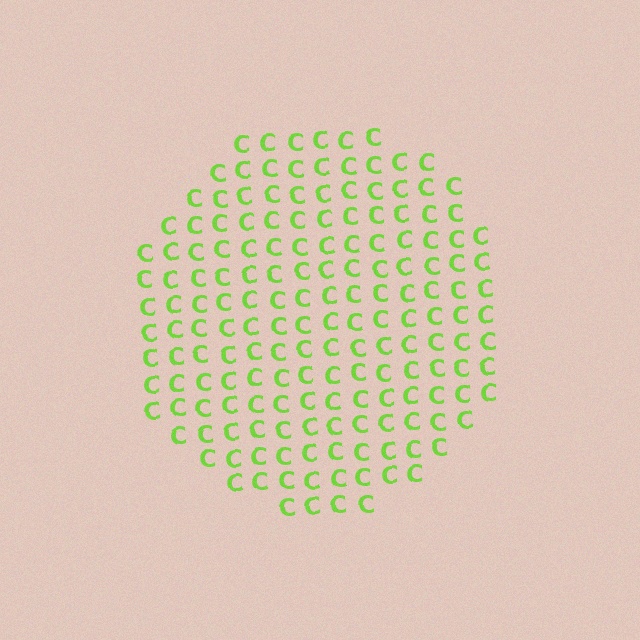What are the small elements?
The small elements are letter C's.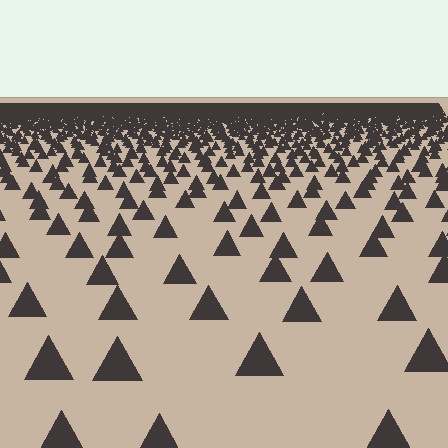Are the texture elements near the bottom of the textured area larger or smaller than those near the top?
Larger. Near the bottom, elements are closer to the viewer and appear at a bigger on-screen size.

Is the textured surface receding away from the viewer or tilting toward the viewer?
The surface is receding away from the viewer. Texture elements get smaller and denser toward the top.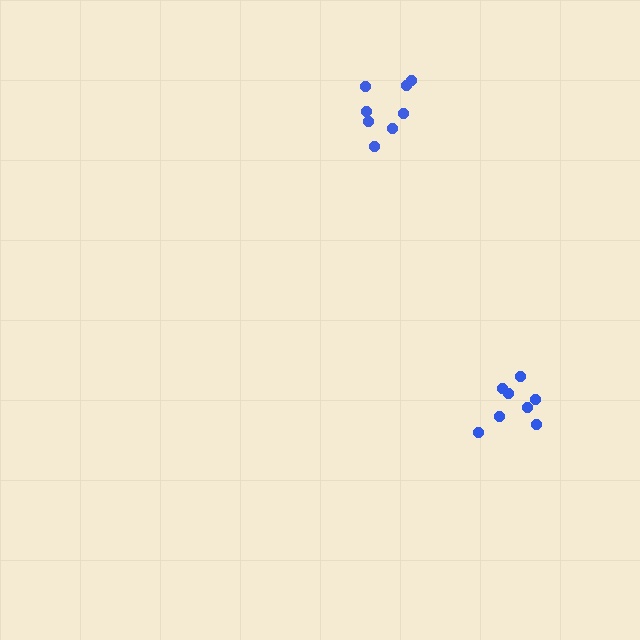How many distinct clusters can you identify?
There are 2 distinct clusters.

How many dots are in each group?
Group 1: 8 dots, Group 2: 8 dots (16 total).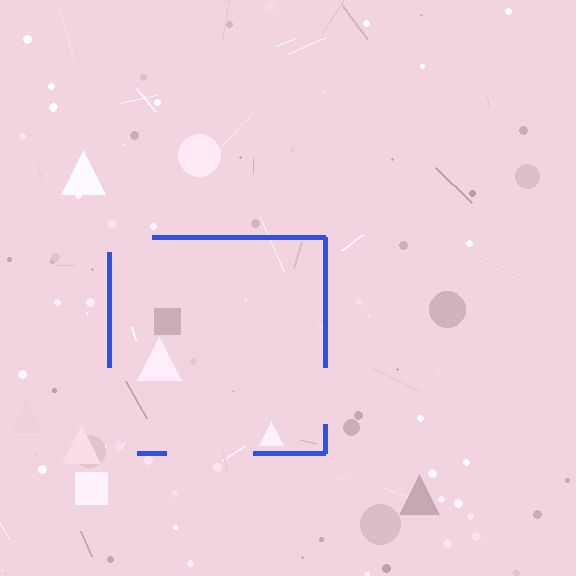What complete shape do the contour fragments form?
The contour fragments form a square.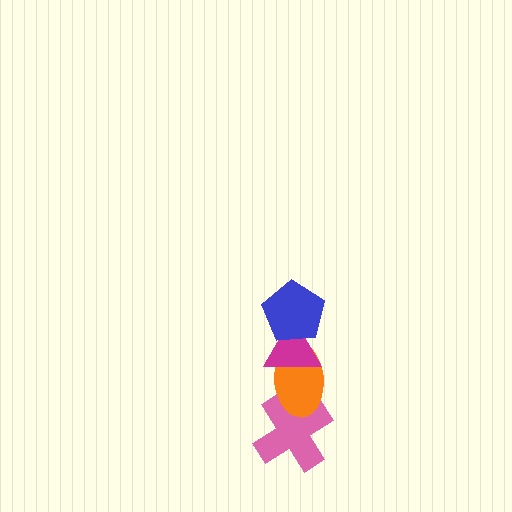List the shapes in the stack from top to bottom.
From top to bottom: the blue pentagon, the magenta triangle, the orange ellipse, the pink cross.